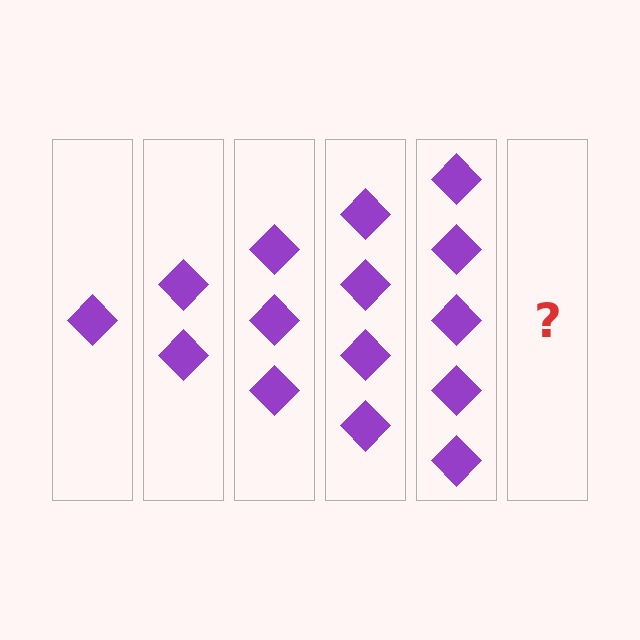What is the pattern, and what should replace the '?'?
The pattern is that each step adds one more diamond. The '?' should be 6 diamonds.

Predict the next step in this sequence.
The next step is 6 diamonds.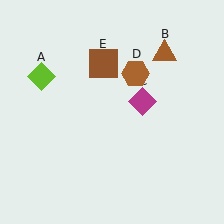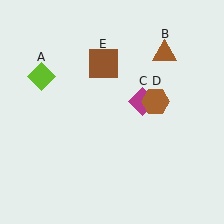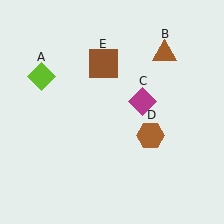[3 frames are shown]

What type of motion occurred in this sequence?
The brown hexagon (object D) rotated clockwise around the center of the scene.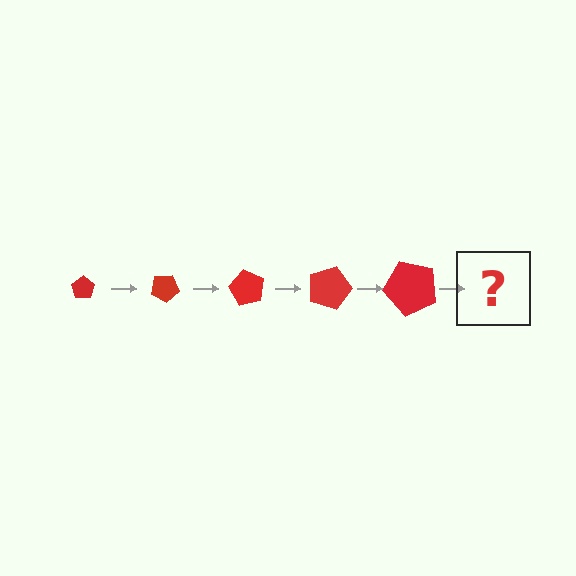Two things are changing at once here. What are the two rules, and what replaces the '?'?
The two rules are that the pentagon grows larger each step and it rotates 30 degrees each step. The '?' should be a pentagon, larger than the previous one and rotated 150 degrees from the start.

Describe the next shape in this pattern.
It should be a pentagon, larger than the previous one and rotated 150 degrees from the start.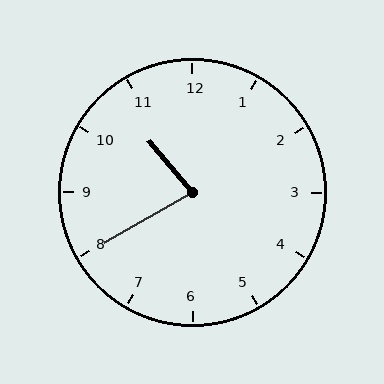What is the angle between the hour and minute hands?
Approximately 80 degrees.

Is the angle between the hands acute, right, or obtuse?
It is acute.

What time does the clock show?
10:40.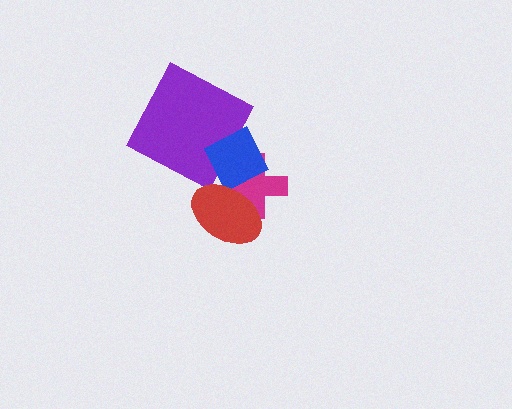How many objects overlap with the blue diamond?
3 objects overlap with the blue diamond.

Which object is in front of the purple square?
The blue diamond is in front of the purple square.